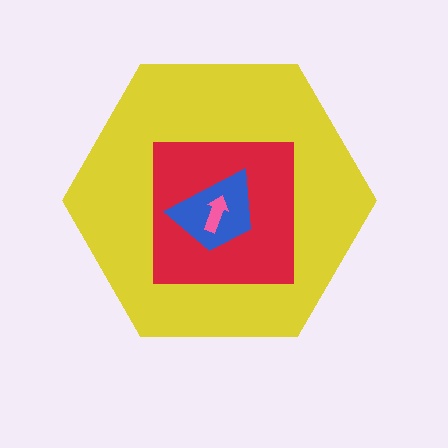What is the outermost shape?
The yellow hexagon.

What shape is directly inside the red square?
The blue trapezoid.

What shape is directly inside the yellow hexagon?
The red square.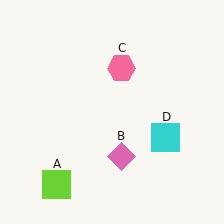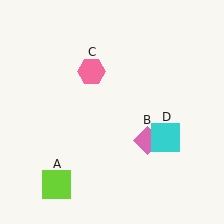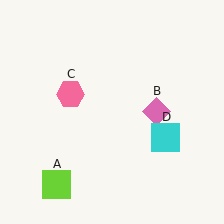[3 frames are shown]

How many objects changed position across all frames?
2 objects changed position: pink diamond (object B), pink hexagon (object C).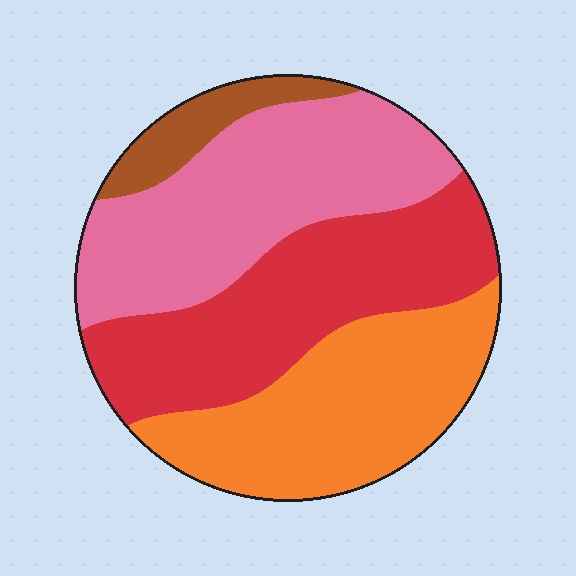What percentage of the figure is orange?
Orange takes up between a quarter and a half of the figure.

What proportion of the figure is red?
Red takes up about one third (1/3) of the figure.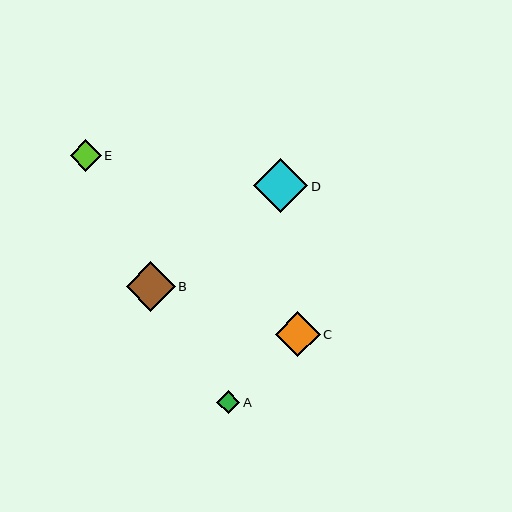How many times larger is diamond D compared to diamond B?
Diamond D is approximately 1.1 times the size of diamond B.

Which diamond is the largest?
Diamond D is the largest with a size of approximately 54 pixels.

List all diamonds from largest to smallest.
From largest to smallest: D, B, C, E, A.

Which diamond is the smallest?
Diamond A is the smallest with a size of approximately 23 pixels.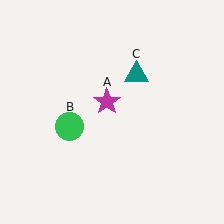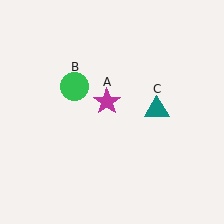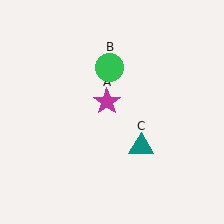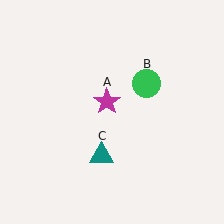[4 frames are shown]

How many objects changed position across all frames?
2 objects changed position: green circle (object B), teal triangle (object C).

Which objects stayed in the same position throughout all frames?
Magenta star (object A) remained stationary.